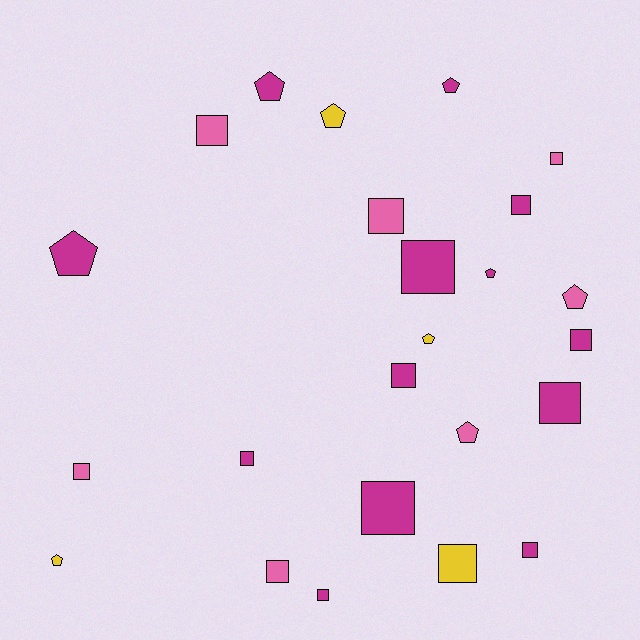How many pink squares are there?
There are 5 pink squares.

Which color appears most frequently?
Magenta, with 13 objects.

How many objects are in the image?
There are 24 objects.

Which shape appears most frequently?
Square, with 15 objects.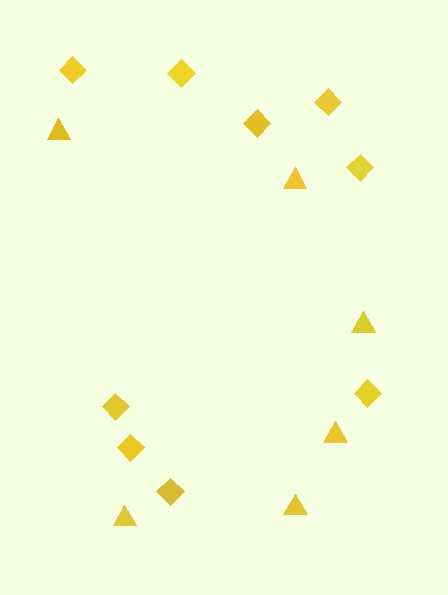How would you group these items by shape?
There are 2 groups: one group of triangles (6) and one group of diamonds (9).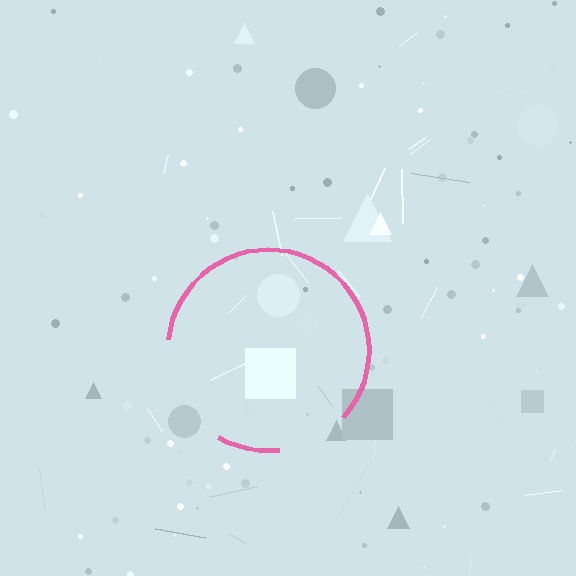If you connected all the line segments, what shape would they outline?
They would outline a circle.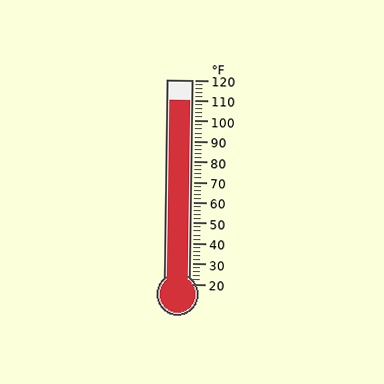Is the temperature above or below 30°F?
The temperature is above 30°F.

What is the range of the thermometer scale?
The thermometer scale ranges from 20°F to 120°F.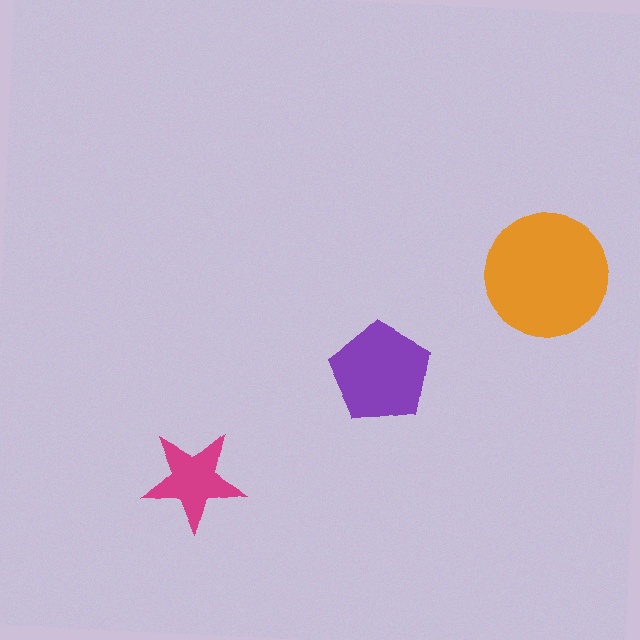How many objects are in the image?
There are 3 objects in the image.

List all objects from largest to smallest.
The orange circle, the purple pentagon, the magenta star.